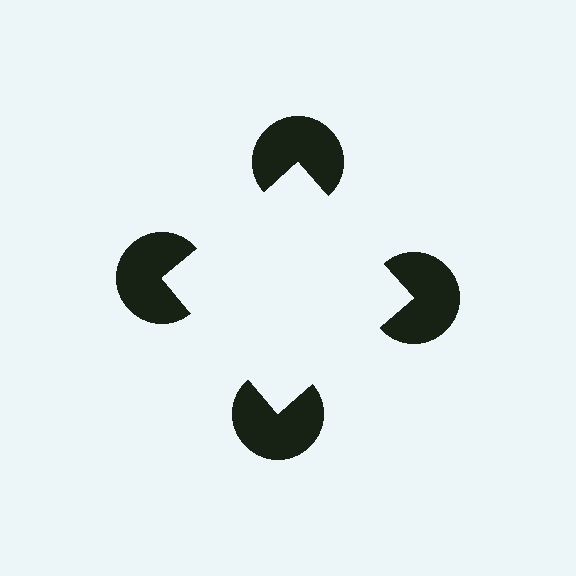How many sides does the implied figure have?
4 sides.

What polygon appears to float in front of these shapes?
An illusory square — its edges are inferred from the aligned wedge cuts in the pac-man discs, not physically drawn.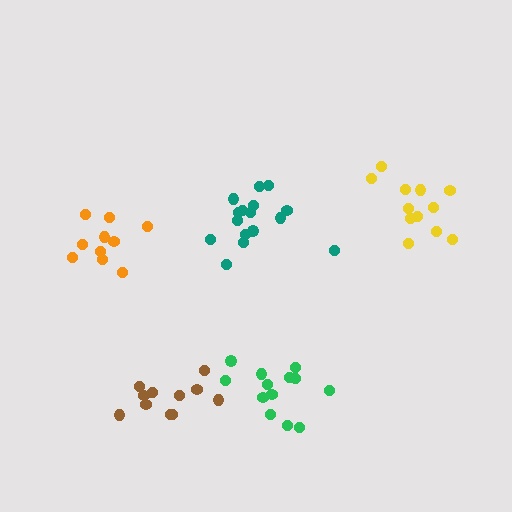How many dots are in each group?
Group 1: 12 dots, Group 2: 16 dots, Group 3: 11 dots, Group 4: 13 dots, Group 5: 10 dots (62 total).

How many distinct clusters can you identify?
There are 5 distinct clusters.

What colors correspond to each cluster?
The clusters are colored: yellow, teal, brown, green, orange.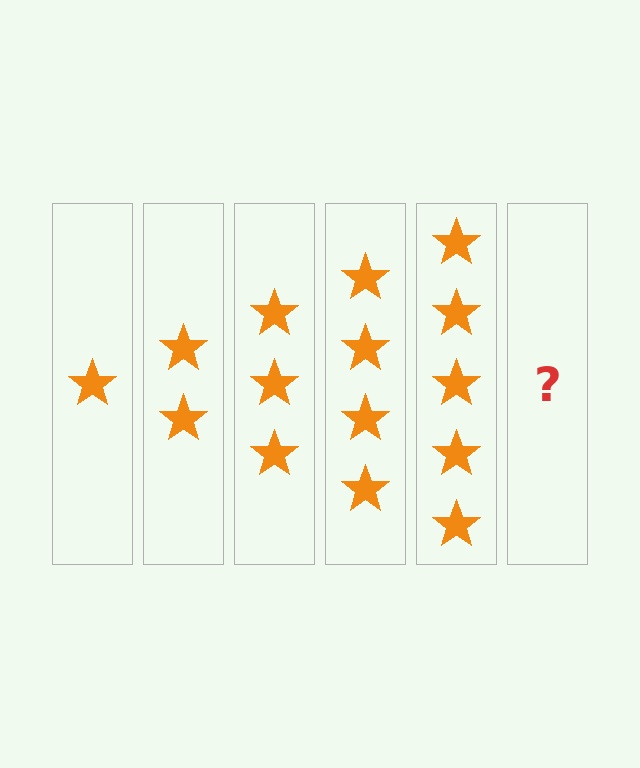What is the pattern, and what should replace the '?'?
The pattern is that each step adds one more star. The '?' should be 6 stars.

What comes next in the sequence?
The next element should be 6 stars.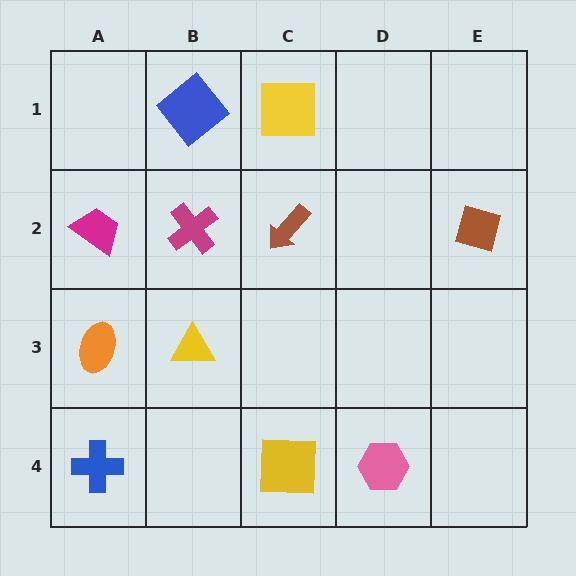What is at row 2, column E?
A brown square.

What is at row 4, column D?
A pink hexagon.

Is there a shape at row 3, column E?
No, that cell is empty.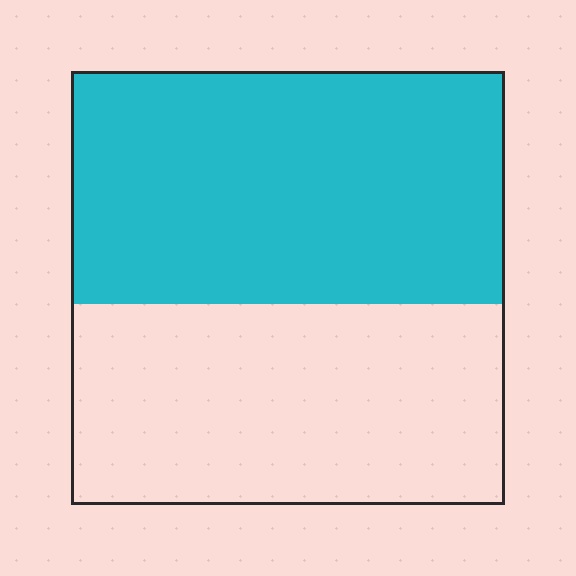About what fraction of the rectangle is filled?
About one half (1/2).